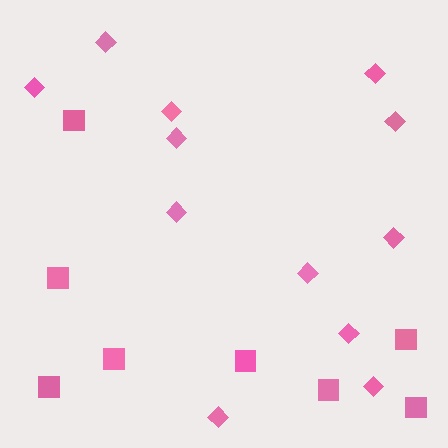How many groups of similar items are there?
There are 2 groups: one group of diamonds (12) and one group of squares (8).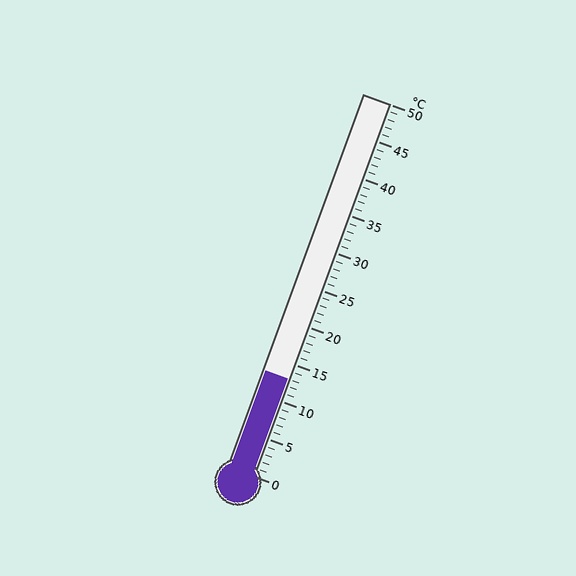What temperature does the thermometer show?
The thermometer shows approximately 13°C.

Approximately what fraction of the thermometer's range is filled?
The thermometer is filled to approximately 25% of its range.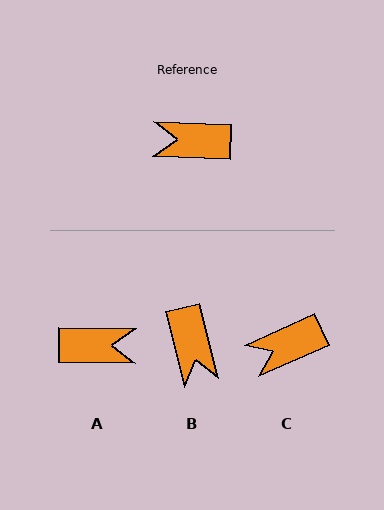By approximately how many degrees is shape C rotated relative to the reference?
Approximately 26 degrees counter-clockwise.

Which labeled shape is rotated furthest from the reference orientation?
A, about 179 degrees away.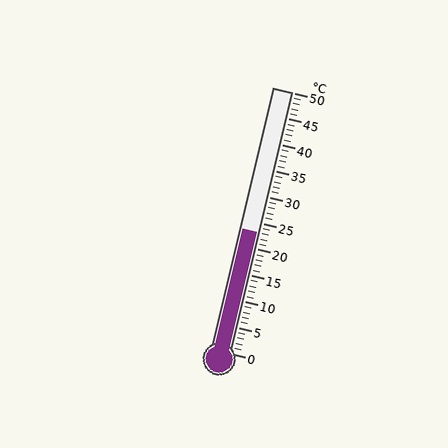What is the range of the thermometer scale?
The thermometer scale ranges from 0°C to 50°C.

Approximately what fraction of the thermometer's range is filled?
The thermometer is filled to approximately 45% of its range.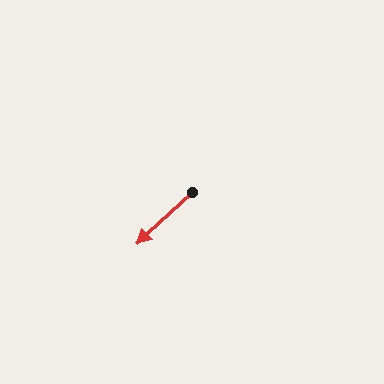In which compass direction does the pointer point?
Southwest.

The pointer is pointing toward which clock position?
Roughly 8 o'clock.